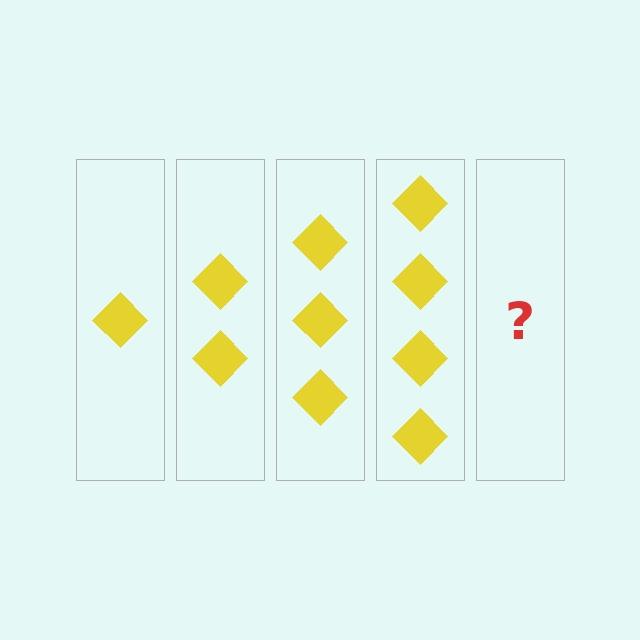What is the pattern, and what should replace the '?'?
The pattern is that each step adds one more diamond. The '?' should be 5 diamonds.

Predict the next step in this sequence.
The next step is 5 diamonds.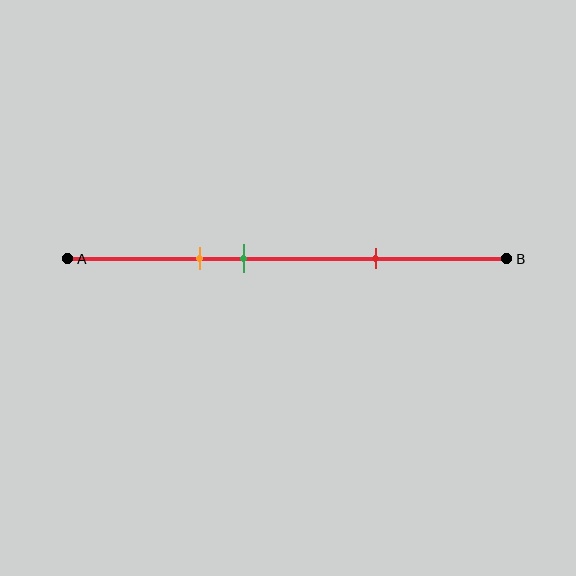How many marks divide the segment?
There are 3 marks dividing the segment.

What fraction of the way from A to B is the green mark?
The green mark is approximately 40% (0.4) of the way from A to B.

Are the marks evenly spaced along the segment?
No, the marks are not evenly spaced.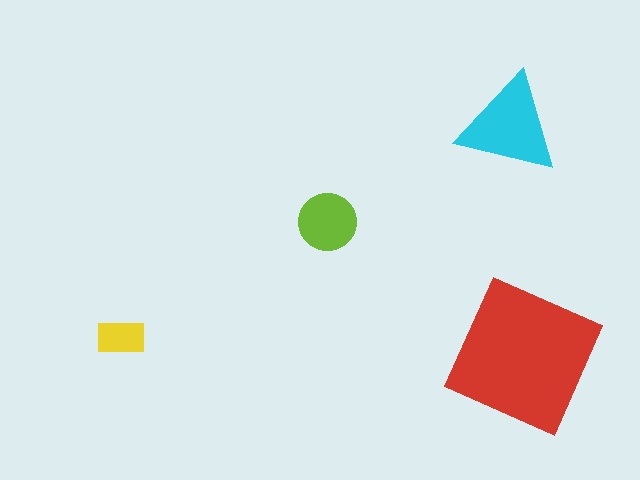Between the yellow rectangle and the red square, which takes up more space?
The red square.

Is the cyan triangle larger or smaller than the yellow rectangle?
Larger.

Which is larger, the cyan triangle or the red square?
The red square.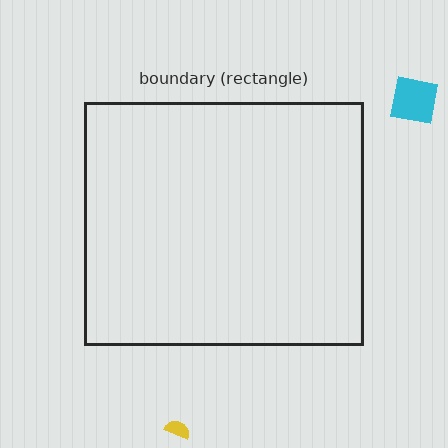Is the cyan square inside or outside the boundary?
Outside.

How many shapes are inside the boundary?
0 inside, 2 outside.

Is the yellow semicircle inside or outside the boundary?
Outside.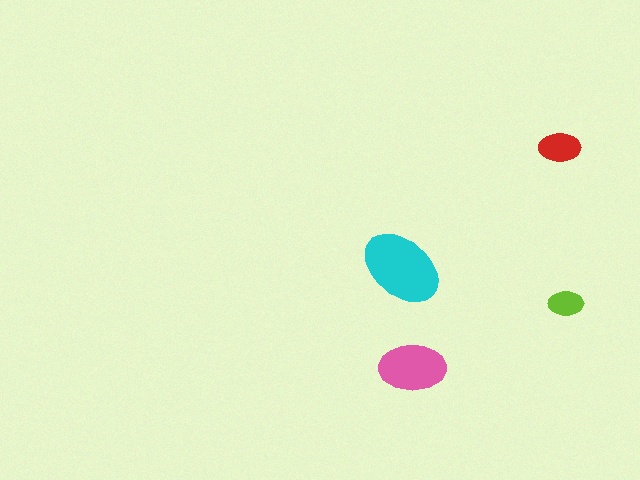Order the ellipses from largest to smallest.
the cyan one, the pink one, the red one, the lime one.